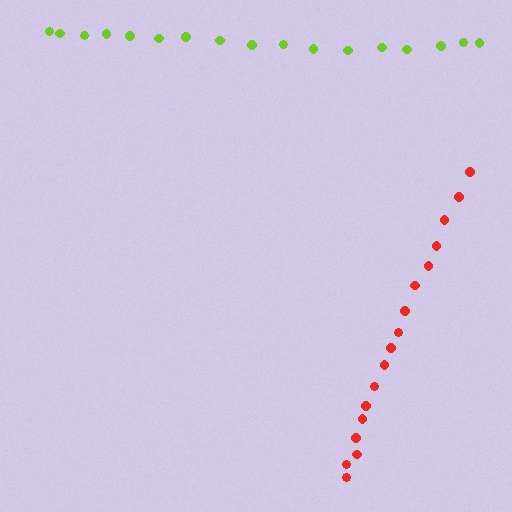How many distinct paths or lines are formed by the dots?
There are 2 distinct paths.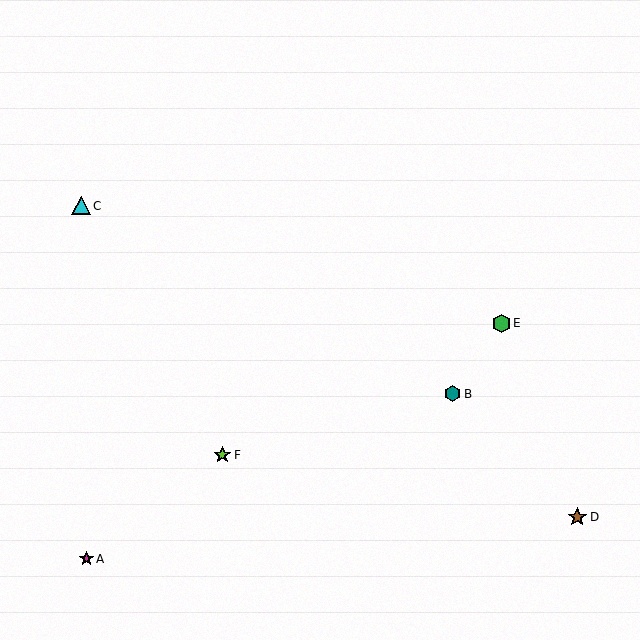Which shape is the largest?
The brown star (labeled D) is the largest.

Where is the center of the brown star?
The center of the brown star is at (577, 517).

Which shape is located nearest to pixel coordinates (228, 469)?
The lime star (labeled F) at (222, 455) is nearest to that location.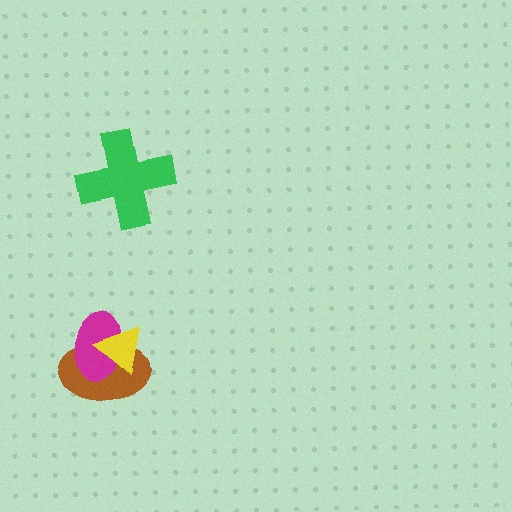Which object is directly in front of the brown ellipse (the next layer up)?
The magenta ellipse is directly in front of the brown ellipse.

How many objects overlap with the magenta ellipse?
2 objects overlap with the magenta ellipse.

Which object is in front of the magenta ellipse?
The yellow triangle is in front of the magenta ellipse.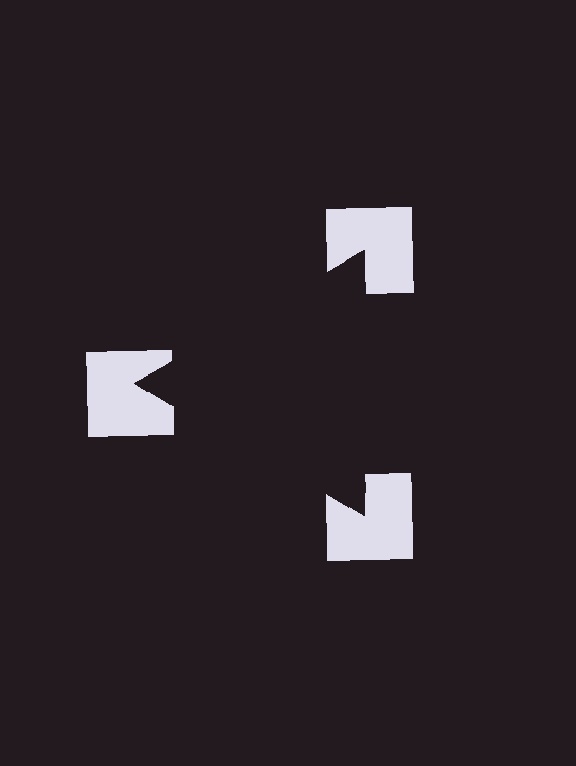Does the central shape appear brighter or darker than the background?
It typically appears slightly darker than the background, even though no actual brightness change is drawn.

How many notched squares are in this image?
There are 3 — one at each vertex of the illusory triangle.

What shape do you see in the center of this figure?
An illusory triangle — its edges are inferred from the aligned wedge cuts in the notched squares, not physically drawn.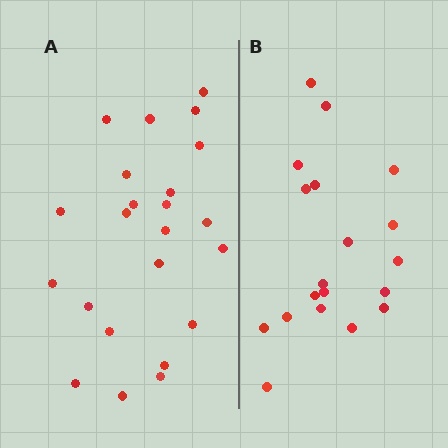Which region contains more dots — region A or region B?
Region A (the left region) has more dots.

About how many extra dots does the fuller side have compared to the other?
Region A has about 4 more dots than region B.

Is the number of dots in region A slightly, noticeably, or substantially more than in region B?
Region A has only slightly more — the two regions are fairly close. The ratio is roughly 1.2 to 1.